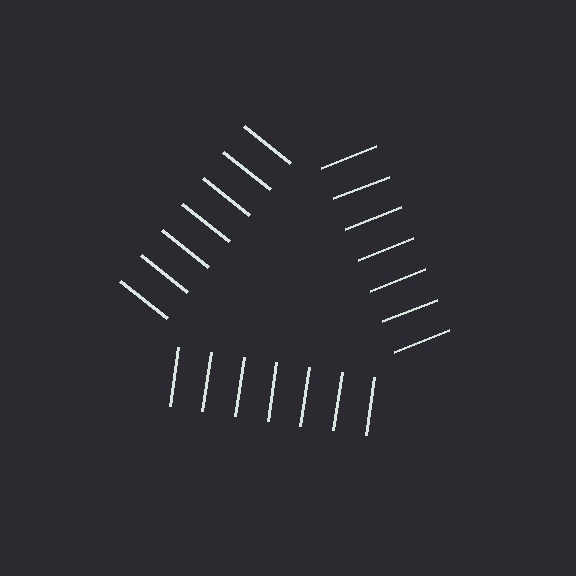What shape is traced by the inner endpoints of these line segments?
An illusory triangle — the line segments terminate on its edges but no continuous stroke is drawn.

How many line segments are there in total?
21 — 7 along each of the 3 edges.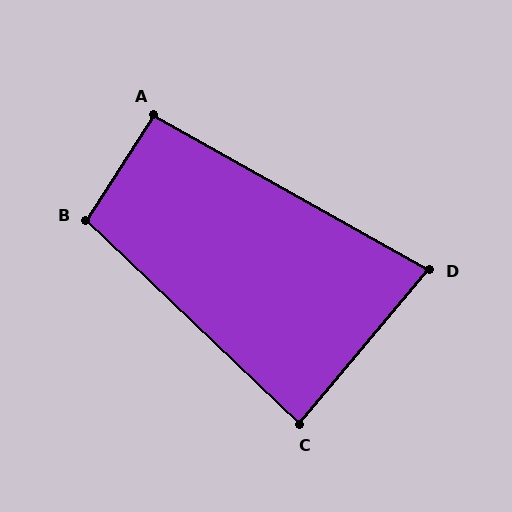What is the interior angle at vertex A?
Approximately 94 degrees (approximately right).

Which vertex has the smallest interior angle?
D, at approximately 79 degrees.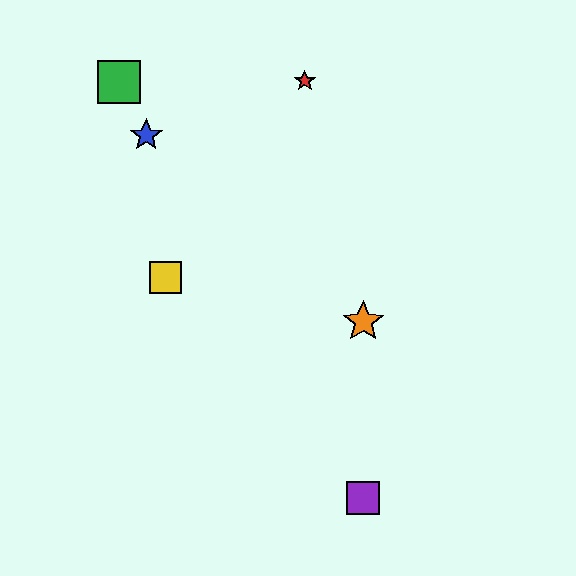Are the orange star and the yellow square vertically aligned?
No, the orange star is at x≈363 and the yellow square is at x≈165.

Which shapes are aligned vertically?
The purple square, the orange star are aligned vertically.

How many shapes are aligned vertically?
2 shapes (the purple square, the orange star) are aligned vertically.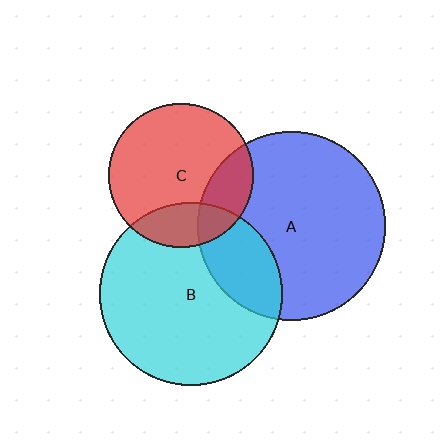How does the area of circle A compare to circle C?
Approximately 1.7 times.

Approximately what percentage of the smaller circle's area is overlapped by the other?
Approximately 20%.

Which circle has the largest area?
Circle A (blue).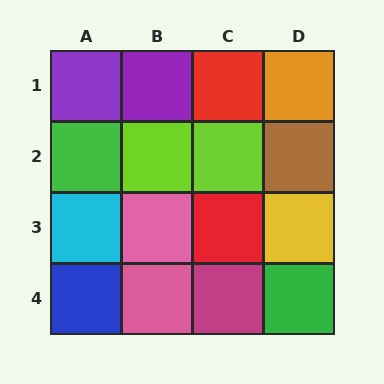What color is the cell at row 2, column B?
Lime.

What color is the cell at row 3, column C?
Red.